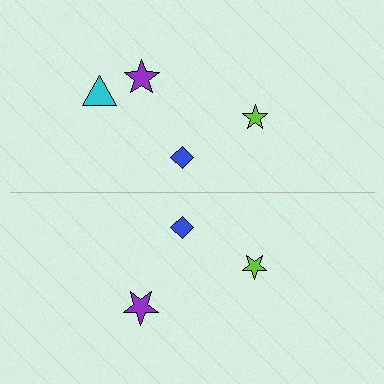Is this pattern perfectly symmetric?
No, the pattern is not perfectly symmetric. A cyan triangle is missing from the bottom side.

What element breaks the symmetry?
A cyan triangle is missing from the bottom side.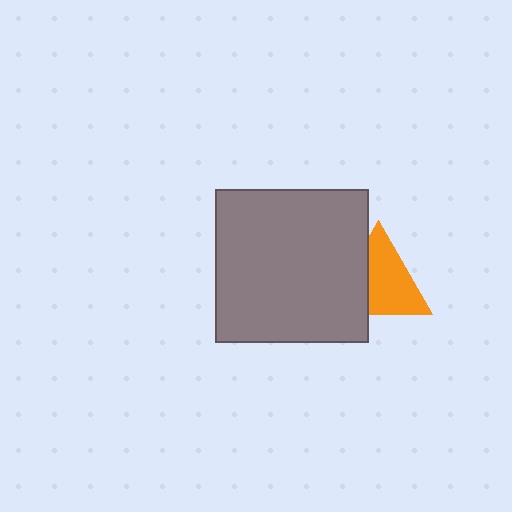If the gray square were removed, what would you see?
You would see the complete orange triangle.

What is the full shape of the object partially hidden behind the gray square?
The partially hidden object is an orange triangle.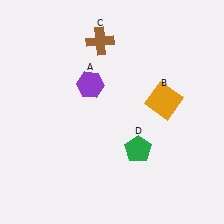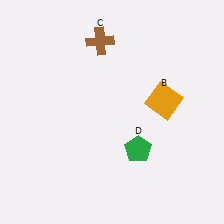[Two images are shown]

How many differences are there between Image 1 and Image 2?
There is 1 difference between the two images.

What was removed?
The purple hexagon (A) was removed in Image 2.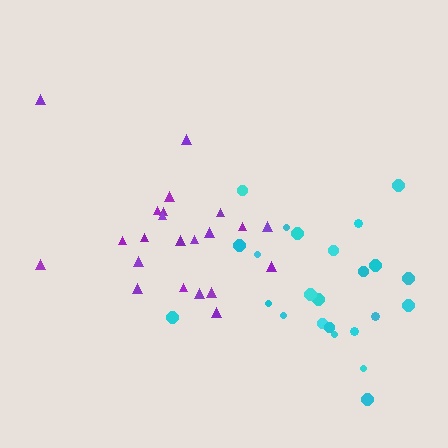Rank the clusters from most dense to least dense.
purple, cyan.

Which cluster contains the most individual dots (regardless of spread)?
Cyan (24).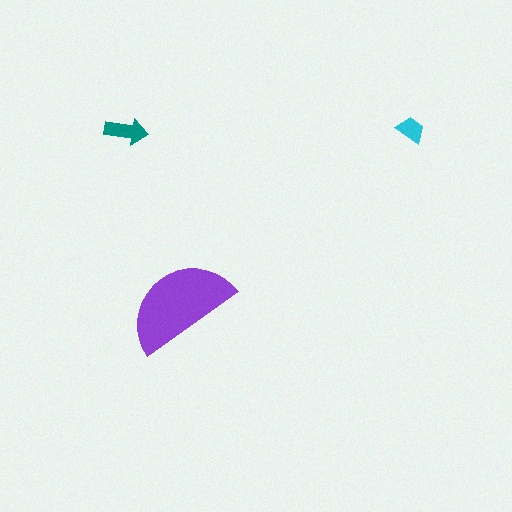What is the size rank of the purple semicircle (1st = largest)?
1st.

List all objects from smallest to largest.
The cyan trapezoid, the teal arrow, the purple semicircle.